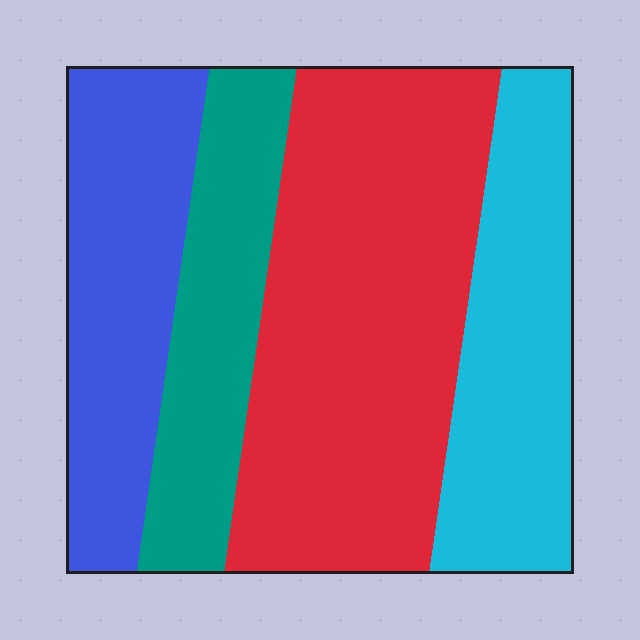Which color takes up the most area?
Red, at roughly 40%.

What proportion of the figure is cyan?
Cyan takes up less than a quarter of the figure.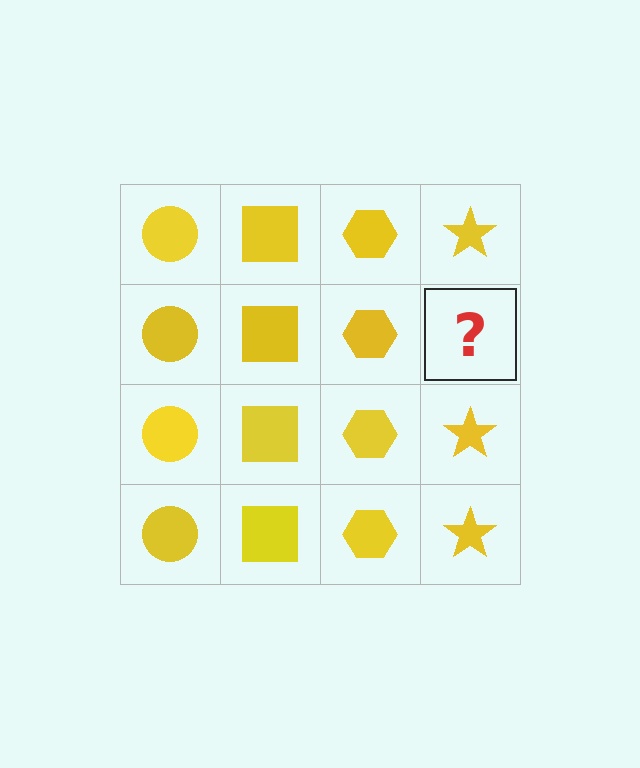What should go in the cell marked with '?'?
The missing cell should contain a yellow star.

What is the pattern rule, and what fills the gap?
The rule is that each column has a consistent shape. The gap should be filled with a yellow star.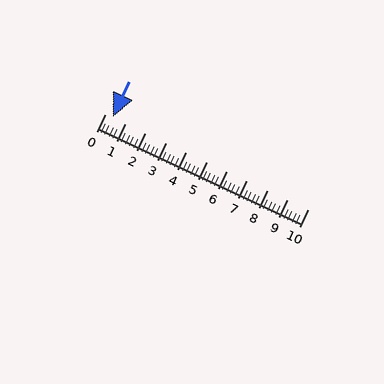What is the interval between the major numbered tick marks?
The major tick marks are spaced 1 units apart.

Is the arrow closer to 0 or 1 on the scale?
The arrow is closer to 0.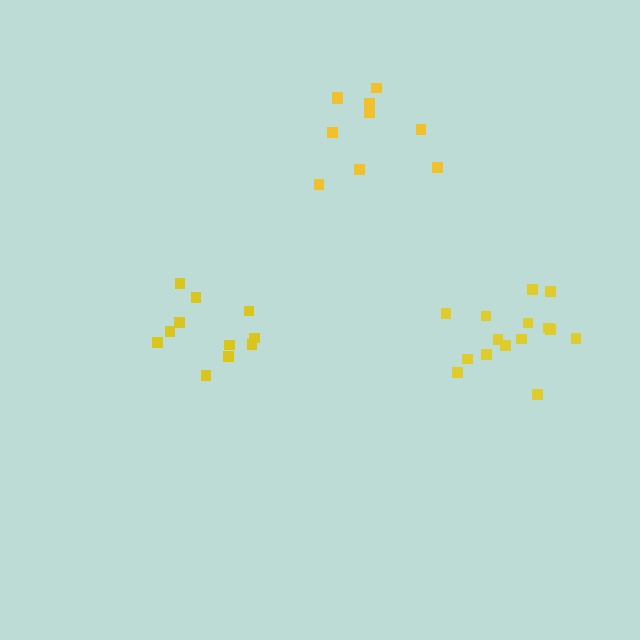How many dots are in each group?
Group 1: 10 dots, Group 2: 15 dots, Group 3: 11 dots (36 total).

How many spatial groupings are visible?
There are 3 spatial groupings.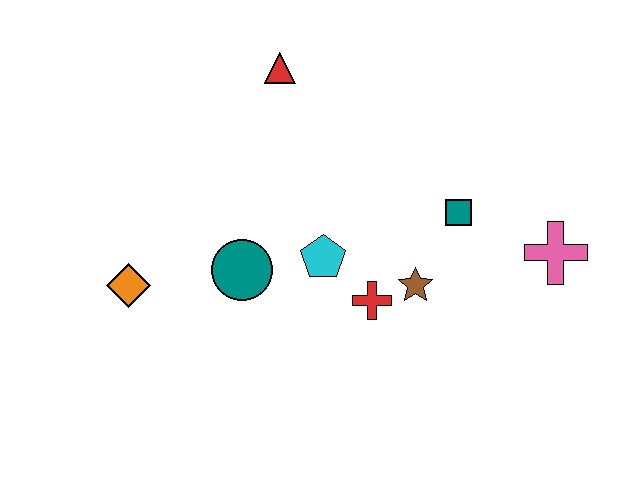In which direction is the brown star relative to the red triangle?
The brown star is below the red triangle.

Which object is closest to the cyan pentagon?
The red cross is closest to the cyan pentagon.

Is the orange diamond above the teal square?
No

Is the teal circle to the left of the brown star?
Yes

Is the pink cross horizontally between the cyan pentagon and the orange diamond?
No